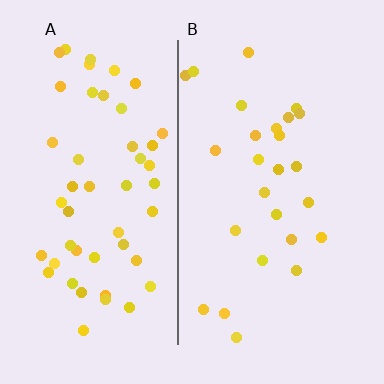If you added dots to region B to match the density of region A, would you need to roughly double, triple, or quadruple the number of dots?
Approximately double.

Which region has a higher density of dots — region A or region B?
A (the left).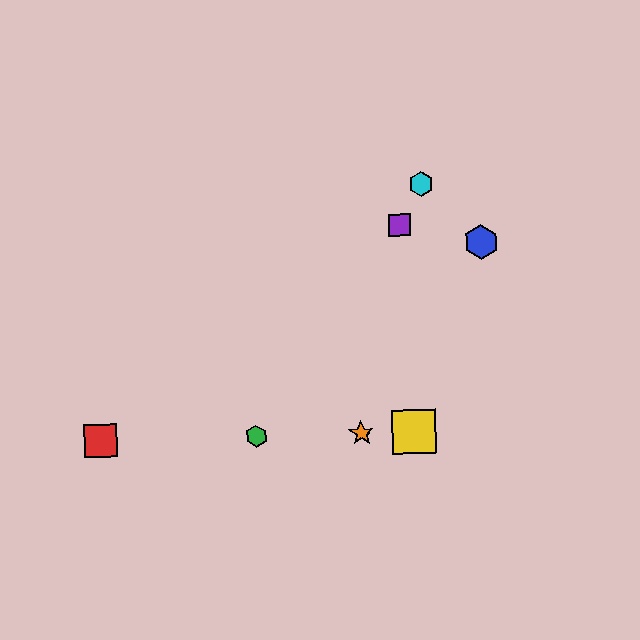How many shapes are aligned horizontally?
4 shapes (the red square, the green hexagon, the yellow square, the orange star) are aligned horizontally.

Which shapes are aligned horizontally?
The red square, the green hexagon, the yellow square, the orange star are aligned horizontally.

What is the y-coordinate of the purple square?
The purple square is at y≈225.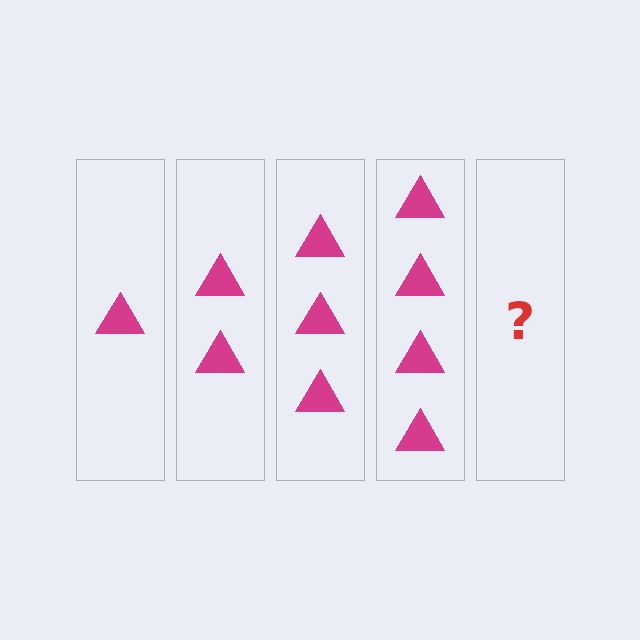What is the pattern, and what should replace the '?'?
The pattern is that each step adds one more triangle. The '?' should be 5 triangles.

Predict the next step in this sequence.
The next step is 5 triangles.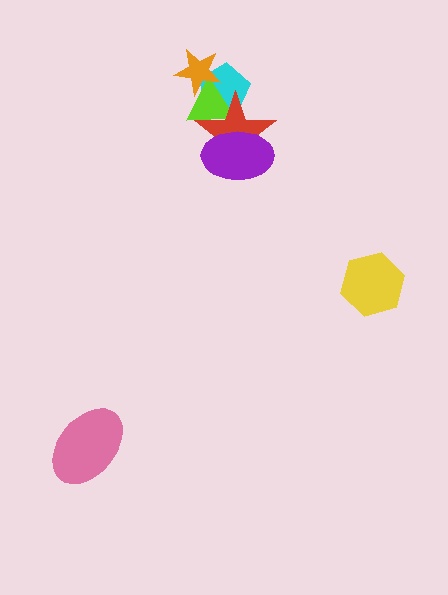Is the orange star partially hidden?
No, no other shape covers it.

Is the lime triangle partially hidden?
Yes, it is partially covered by another shape.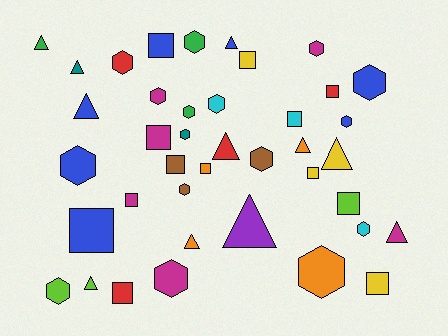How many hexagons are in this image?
There are 16 hexagons.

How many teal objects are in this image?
There are 2 teal objects.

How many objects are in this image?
There are 40 objects.